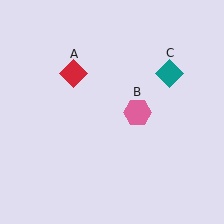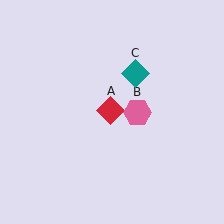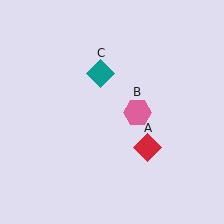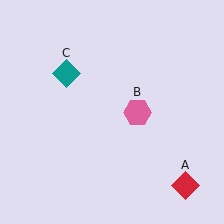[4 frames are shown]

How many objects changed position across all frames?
2 objects changed position: red diamond (object A), teal diamond (object C).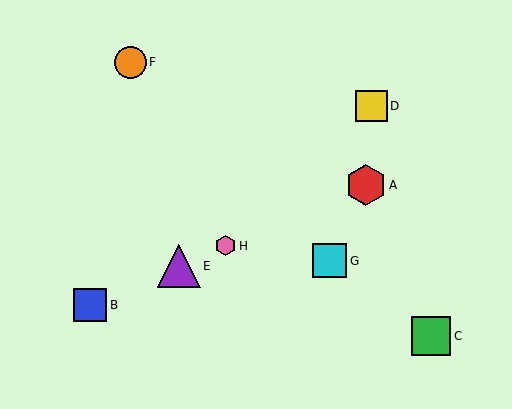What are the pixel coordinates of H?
Object H is at (226, 246).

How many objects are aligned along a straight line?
4 objects (A, B, E, H) are aligned along a straight line.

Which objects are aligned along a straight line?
Objects A, B, E, H are aligned along a straight line.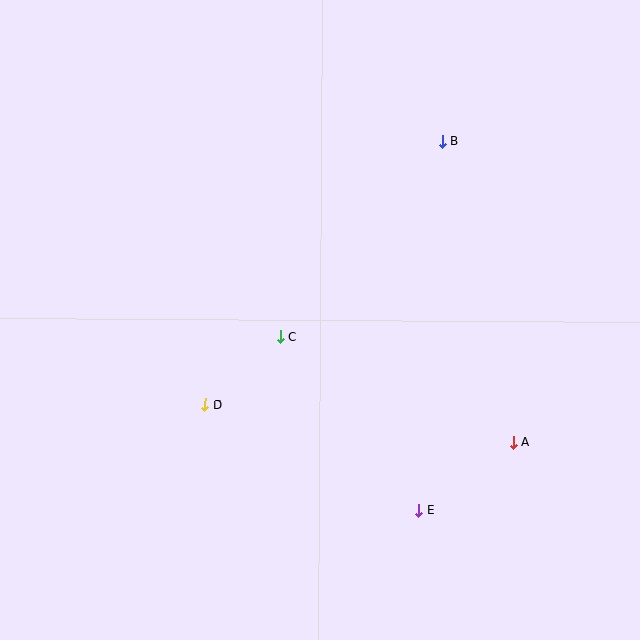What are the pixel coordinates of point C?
Point C is at (280, 337).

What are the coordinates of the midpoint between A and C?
The midpoint between A and C is at (397, 389).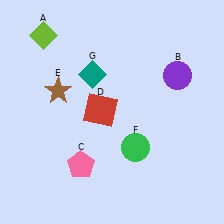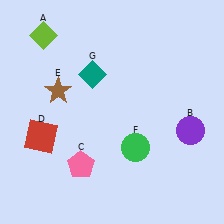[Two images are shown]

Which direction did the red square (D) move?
The red square (D) moved left.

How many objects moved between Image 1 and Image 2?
2 objects moved between the two images.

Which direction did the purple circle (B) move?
The purple circle (B) moved down.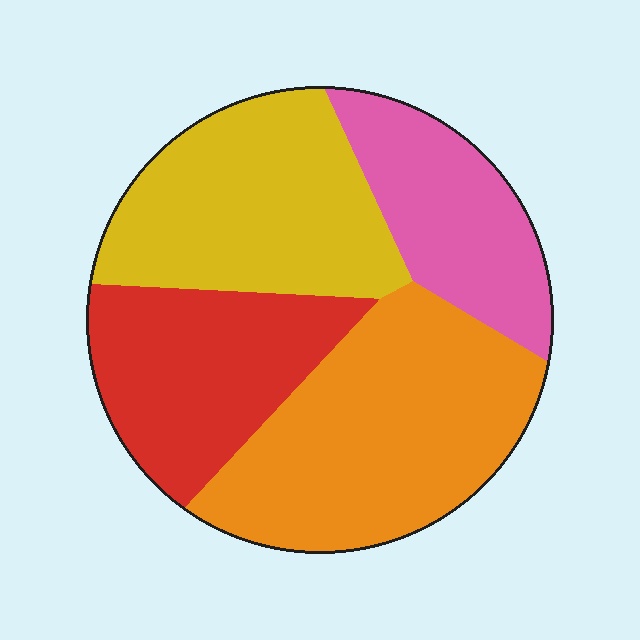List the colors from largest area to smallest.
From largest to smallest: orange, yellow, red, pink.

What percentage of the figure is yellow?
Yellow takes up between a sixth and a third of the figure.